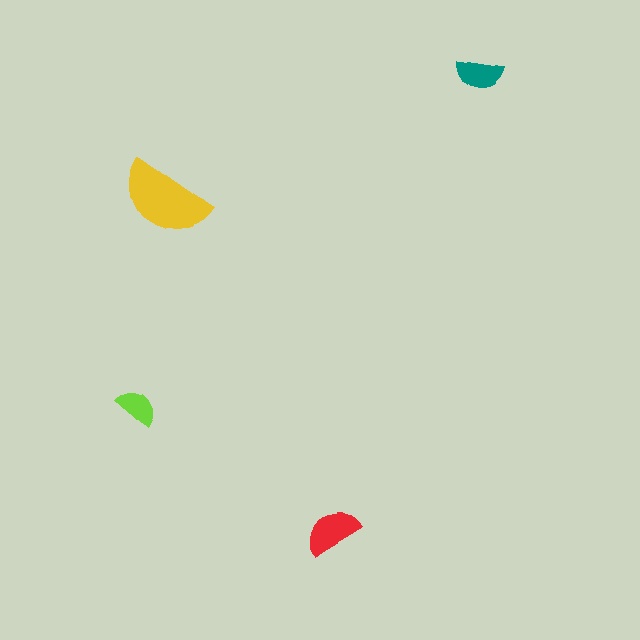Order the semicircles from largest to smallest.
the yellow one, the red one, the teal one, the lime one.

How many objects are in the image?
There are 4 objects in the image.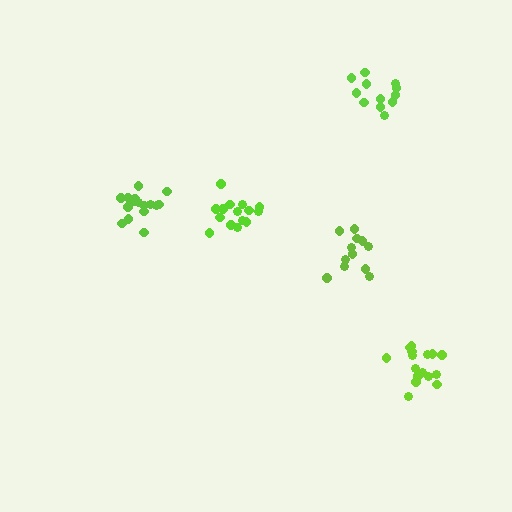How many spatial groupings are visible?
There are 5 spatial groupings.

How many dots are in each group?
Group 1: 15 dots, Group 2: 12 dots, Group 3: 12 dots, Group 4: 17 dots, Group 5: 16 dots (72 total).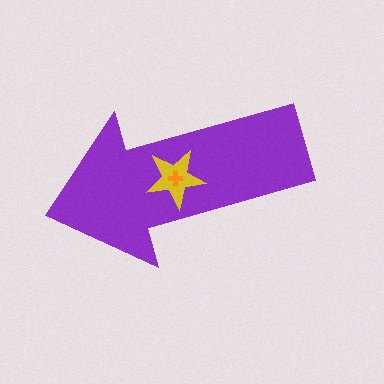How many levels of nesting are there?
3.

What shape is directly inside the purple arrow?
The yellow star.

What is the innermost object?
The orange cross.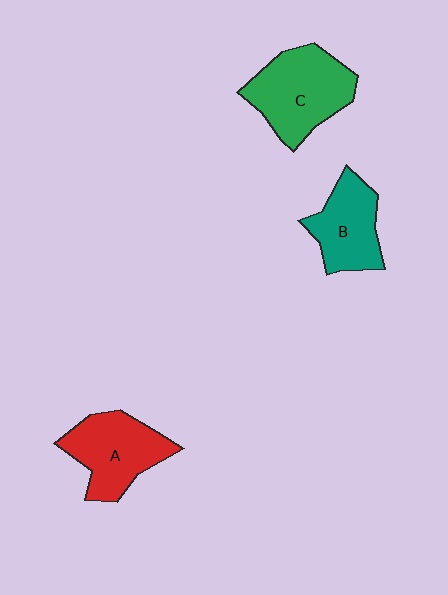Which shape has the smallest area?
Shape B (teal).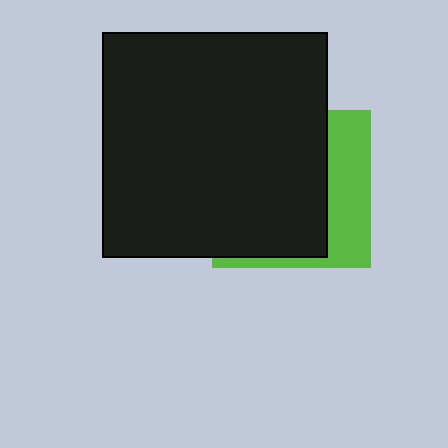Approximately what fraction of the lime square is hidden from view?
Roughly 68% of the lime square is hidden behind the black square.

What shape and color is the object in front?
The object in front is a black square.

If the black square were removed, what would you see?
You would see the complete lime square.